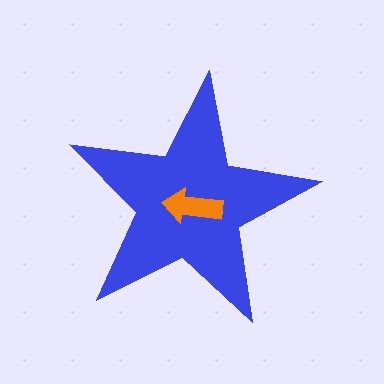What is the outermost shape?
The blue star.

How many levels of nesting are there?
2.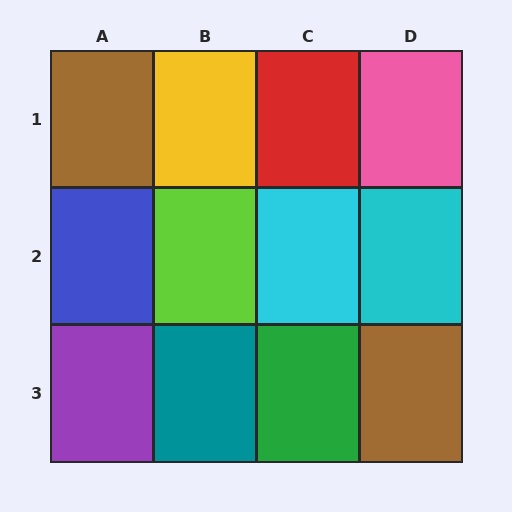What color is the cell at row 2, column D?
Cyan.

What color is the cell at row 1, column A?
Brown.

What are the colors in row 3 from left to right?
Purple, teal, green, brown.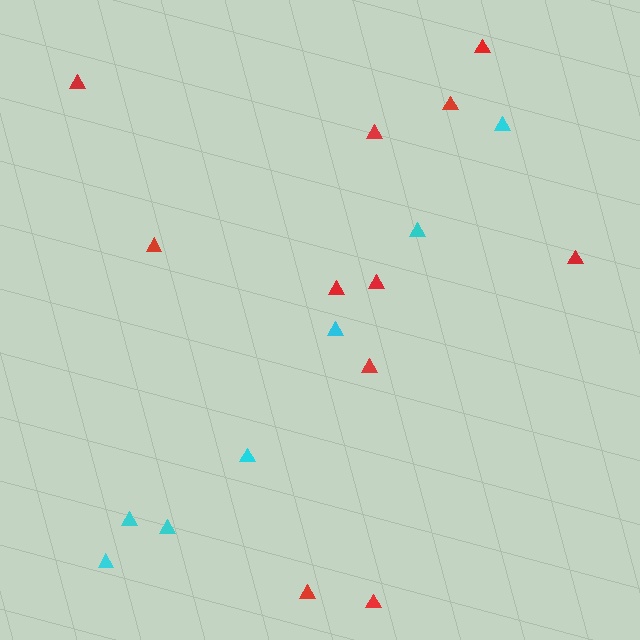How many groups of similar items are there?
There are 2 groups: one group of cyan triangles (7) and one group of red triangles (11).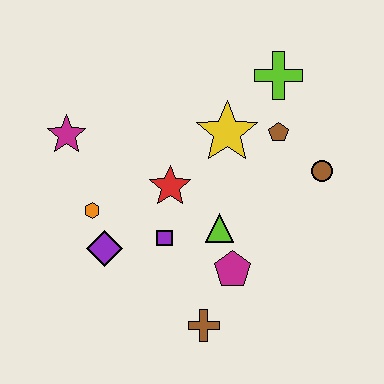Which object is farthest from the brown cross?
The lime cross is farthest from the brown cross.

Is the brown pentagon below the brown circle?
No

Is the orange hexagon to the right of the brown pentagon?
No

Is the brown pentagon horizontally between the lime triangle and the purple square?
No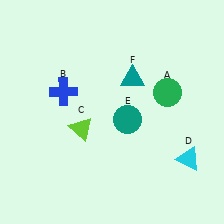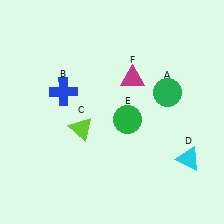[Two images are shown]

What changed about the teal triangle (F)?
In Image 1, F is teal. In Image 2, it changed to magenta.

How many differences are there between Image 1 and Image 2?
There are 2 differences between the two images.